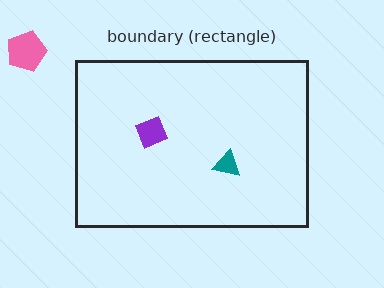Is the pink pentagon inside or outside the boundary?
Outside.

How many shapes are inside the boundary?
2 inside, 1 outside.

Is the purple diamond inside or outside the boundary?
Inside.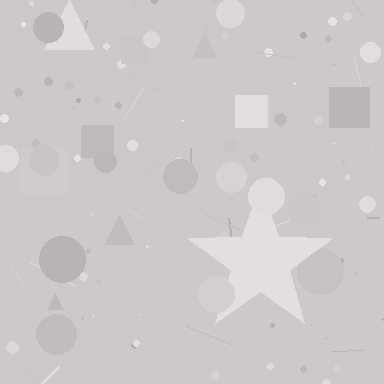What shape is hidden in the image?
A star is hidden in the image.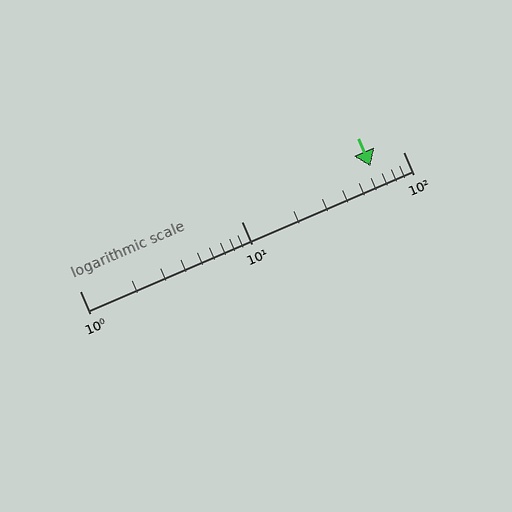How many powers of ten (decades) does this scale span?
The scale spans 2 decades, from 1 to 100.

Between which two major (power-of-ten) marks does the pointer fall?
The pointer is between 10 and 100.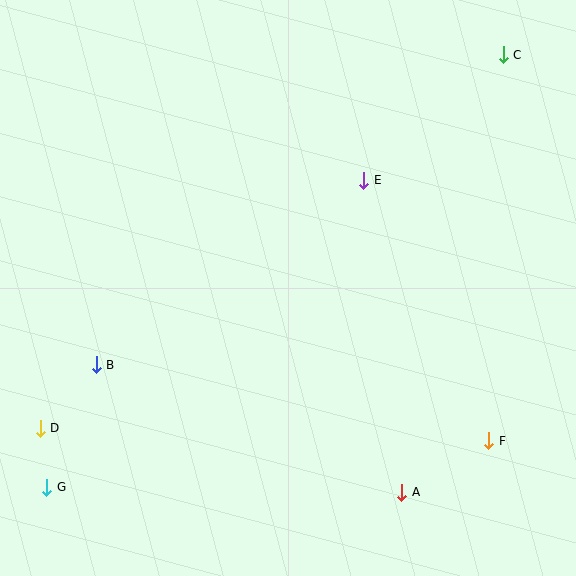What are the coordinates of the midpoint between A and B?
The midpoint between A and B is at (249, 428).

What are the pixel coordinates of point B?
Point B is at (96, 365).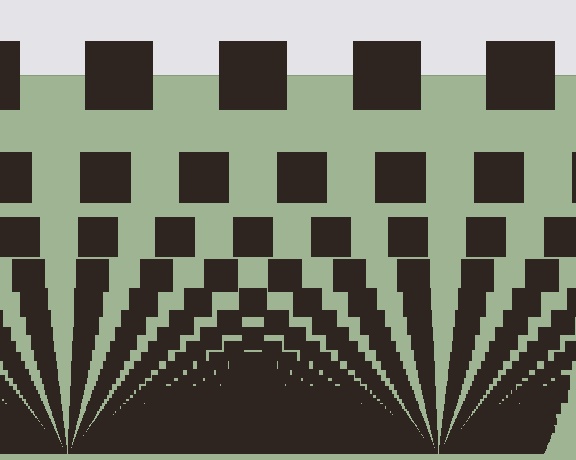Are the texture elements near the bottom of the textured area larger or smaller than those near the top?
Smaller. The gradient is inverted — elements near the bottom are smaller and denser.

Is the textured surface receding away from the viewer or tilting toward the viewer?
The surface appears to tilt toward the viewer. Texture elements get larger and sparser toward the top.